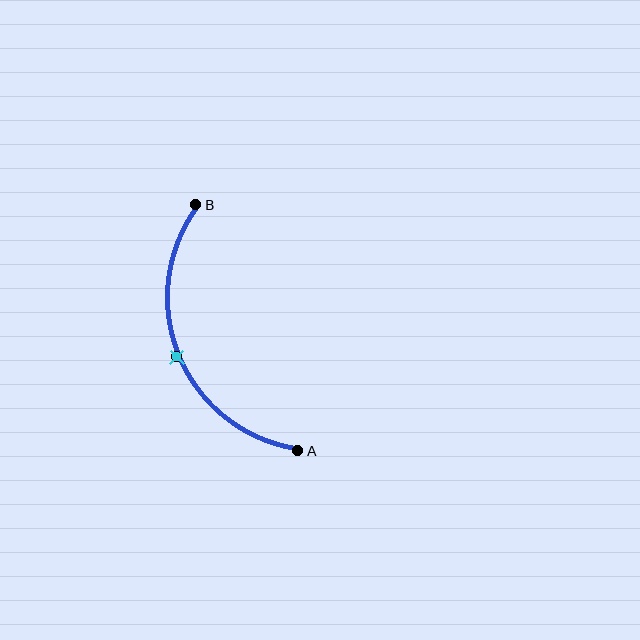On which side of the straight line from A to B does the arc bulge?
The arc bulges to the left of the straight line connecting A and B.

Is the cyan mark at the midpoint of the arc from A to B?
Yes. The cyan mark lies on the arc at equal arc-length from both A and B — it is the arc midpoint.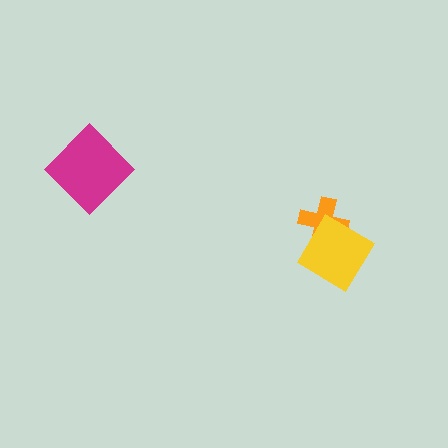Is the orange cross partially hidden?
Yes, it is partially covered by another shape.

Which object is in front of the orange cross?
The yellow diamond is in front of the orange cross.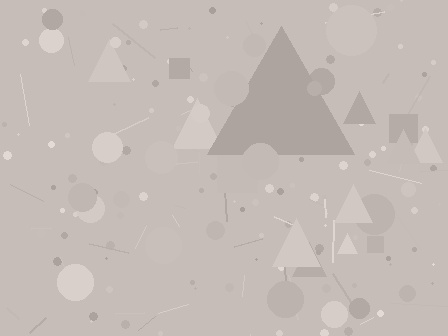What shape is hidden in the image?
A triangle is hidden in the image.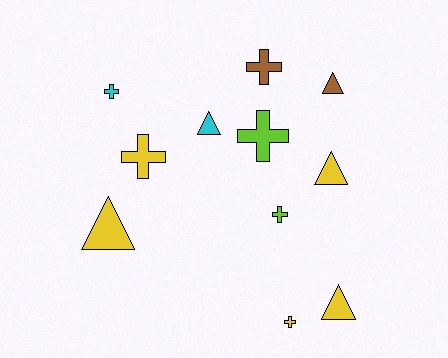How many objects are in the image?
There are 11 objects.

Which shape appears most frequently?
Cross, with 6 objects.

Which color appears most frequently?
Yellow, with 5 objects.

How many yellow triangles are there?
There are 3 yellow triangles.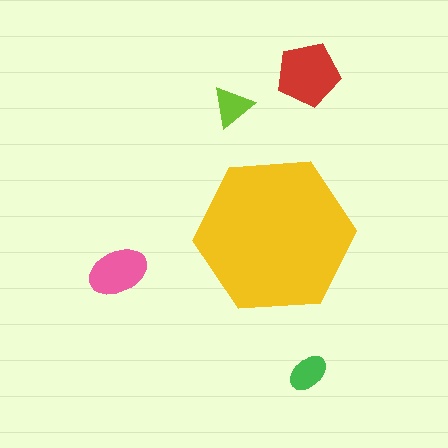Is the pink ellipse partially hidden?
No, the pink ellipse is fully visible.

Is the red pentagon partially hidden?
No, the red pentagon is fully visible.